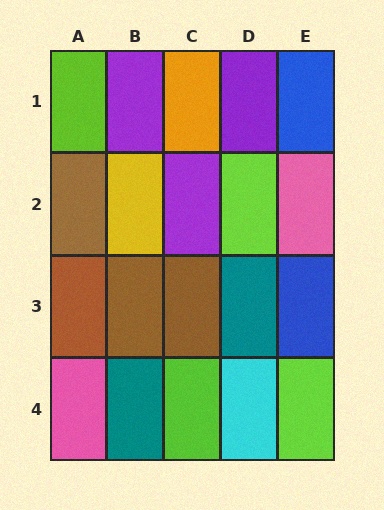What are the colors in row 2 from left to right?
Brown, yellow, purple, lime, pink.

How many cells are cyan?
1 cell is cyan.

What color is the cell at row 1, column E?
Blue.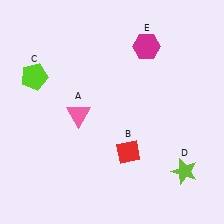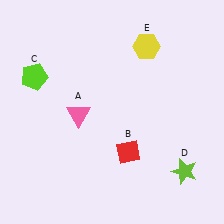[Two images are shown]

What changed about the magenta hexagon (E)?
In Image 1, E is magenta. In Image 2, it changed to yellow.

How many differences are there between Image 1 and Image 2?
There is 1 difference between the two images.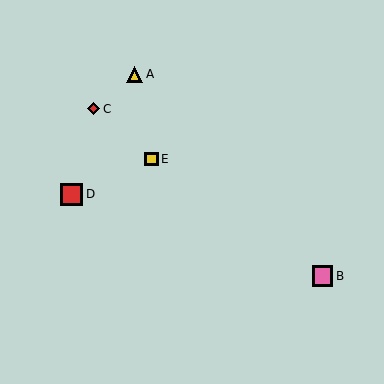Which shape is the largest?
The red square (labeled D) is the largest.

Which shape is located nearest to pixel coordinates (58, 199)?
The red square (labeled D) at (72, 194) is nearest to that location.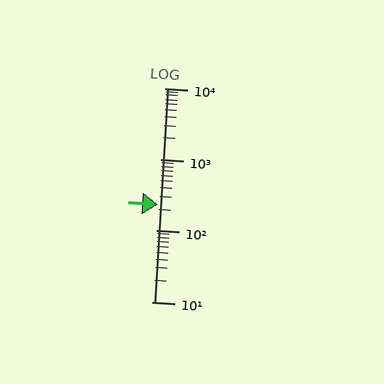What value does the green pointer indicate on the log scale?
The pointer indicates approximately 230.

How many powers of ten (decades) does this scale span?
The scale spans 3 decades, from 10 to 10000.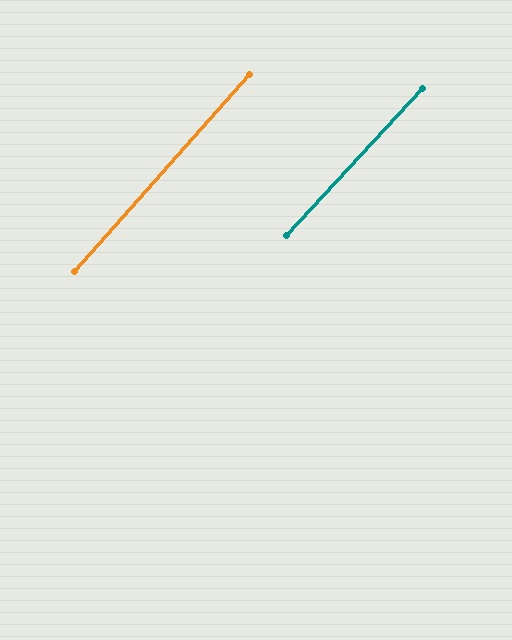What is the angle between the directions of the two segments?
Approximately 1 degree.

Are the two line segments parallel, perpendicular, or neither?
Parallel — their directions differ by only 1.3°.